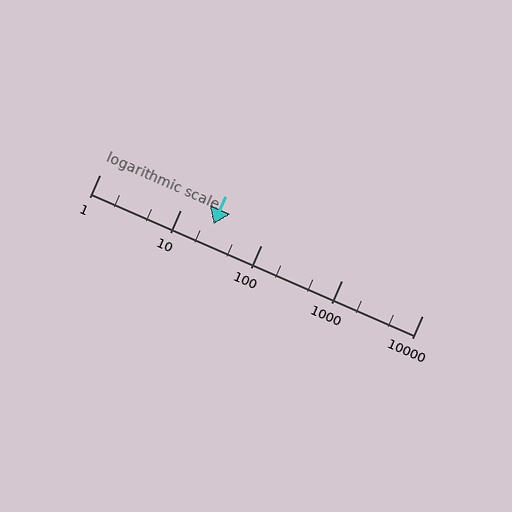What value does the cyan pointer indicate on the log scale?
The pointer indicates approximately 26.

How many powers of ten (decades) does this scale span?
The scale spans 4 decades, from 1 to 10000.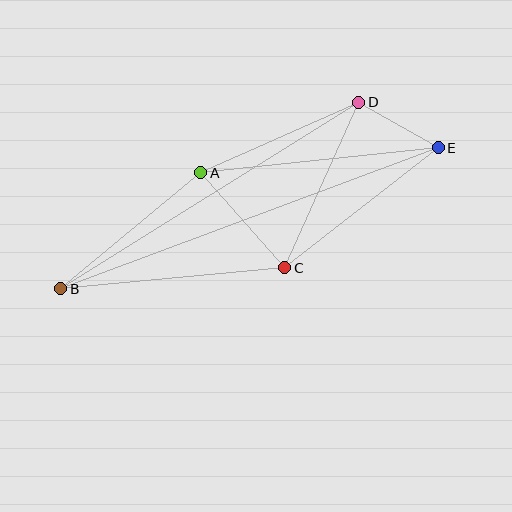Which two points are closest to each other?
Points D and E are closest to each other.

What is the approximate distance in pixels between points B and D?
The distance between B and D is approximately 351 pixels.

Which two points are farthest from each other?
Points B and E are farthest from each other.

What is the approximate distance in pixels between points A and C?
The distance between A and C is approximately 127 pixels.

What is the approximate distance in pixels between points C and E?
The distance between C and E is approximately 195 pixels.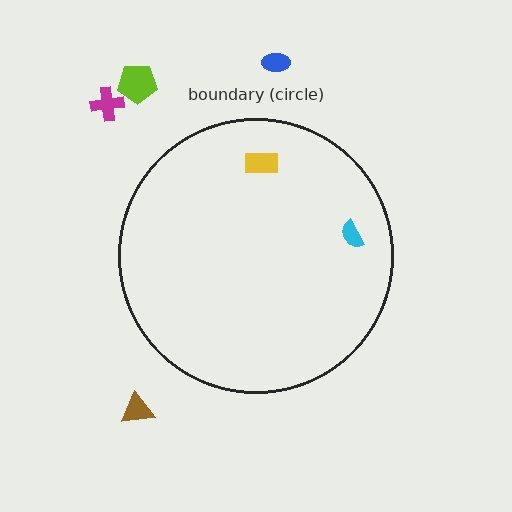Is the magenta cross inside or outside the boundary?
Outside.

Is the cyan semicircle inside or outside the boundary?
Inside.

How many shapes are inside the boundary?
2 inside, 4 outside.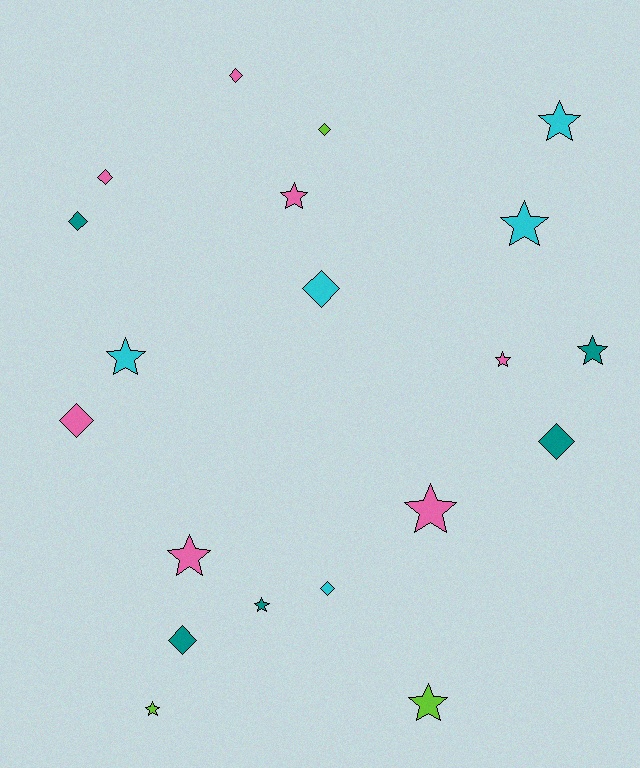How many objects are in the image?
There are 20 objects.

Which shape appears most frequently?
Star, with 11 objects.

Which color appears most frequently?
Pink, with 7 objects.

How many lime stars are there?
There are 2 lime stars.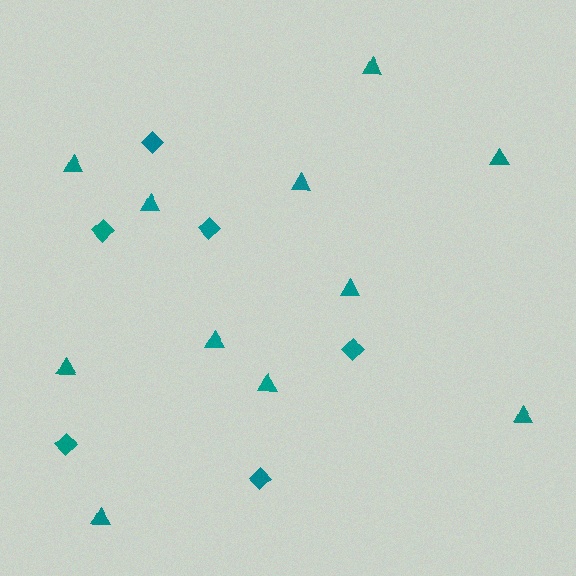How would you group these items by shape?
There are 2 groups: one group of triangles (11) and one group of diamonds (6).